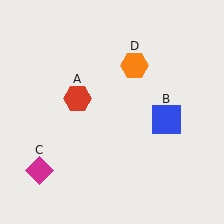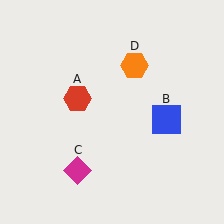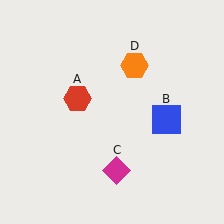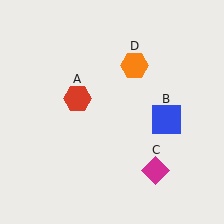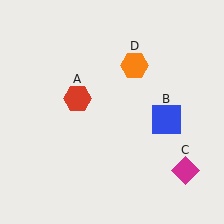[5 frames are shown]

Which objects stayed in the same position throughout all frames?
Red hexagon (object A) and blue square (object B) and orange hexagon (object D) remained stationary.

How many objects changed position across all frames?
1 object changed position: magenta diamond (object C).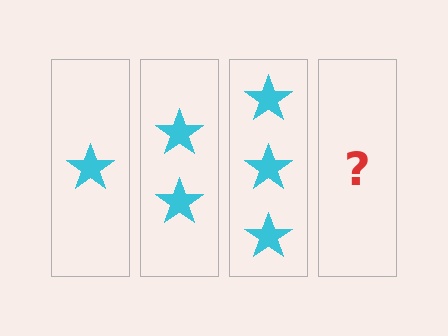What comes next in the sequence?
The next element should be 4 stars.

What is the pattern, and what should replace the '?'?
The pattern is that each step adds one more star. The '?' should be 4 stars.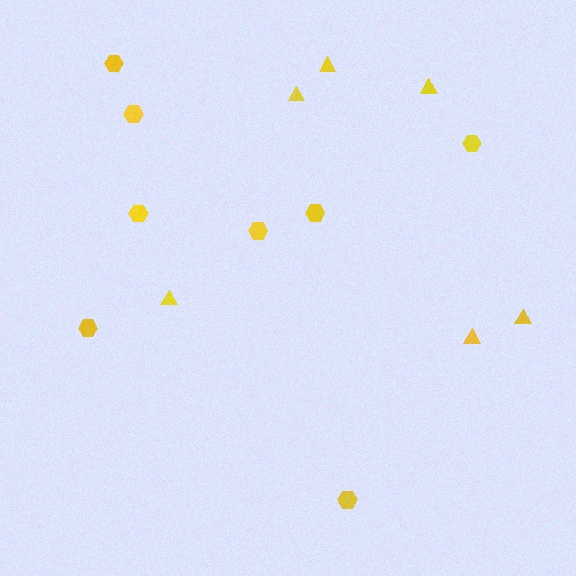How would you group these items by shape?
There are 2 groups: one group of triangles (6) and one group of hexagons (8).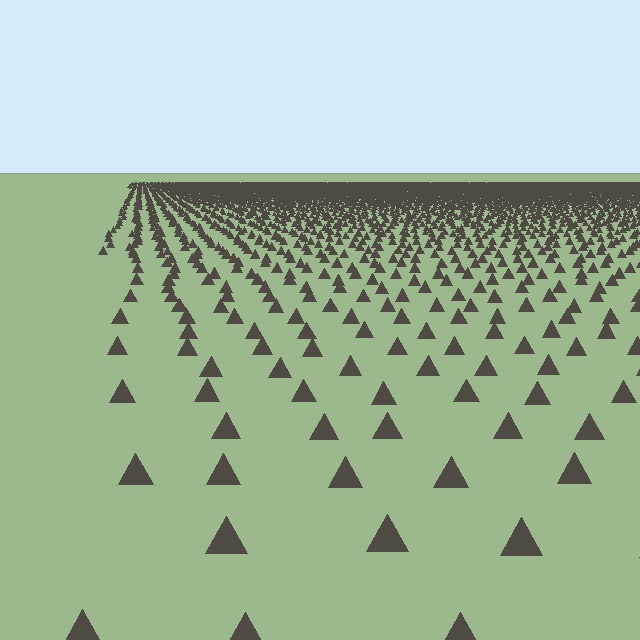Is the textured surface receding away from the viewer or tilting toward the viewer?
The surface is receding away from the viewer. Texture elements get smaller and denser toward the top.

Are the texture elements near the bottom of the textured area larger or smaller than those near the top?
Larger. Near the bottom, elements are closer to the viewer and appear at a bigger on-screen size.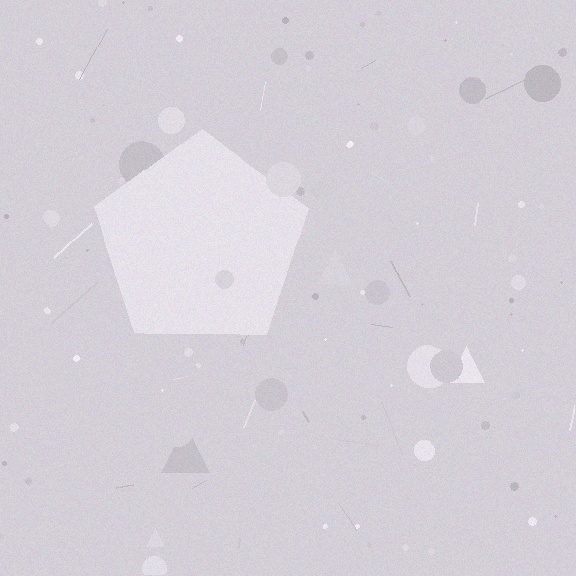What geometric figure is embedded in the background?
A pentagon is embedded in the background.